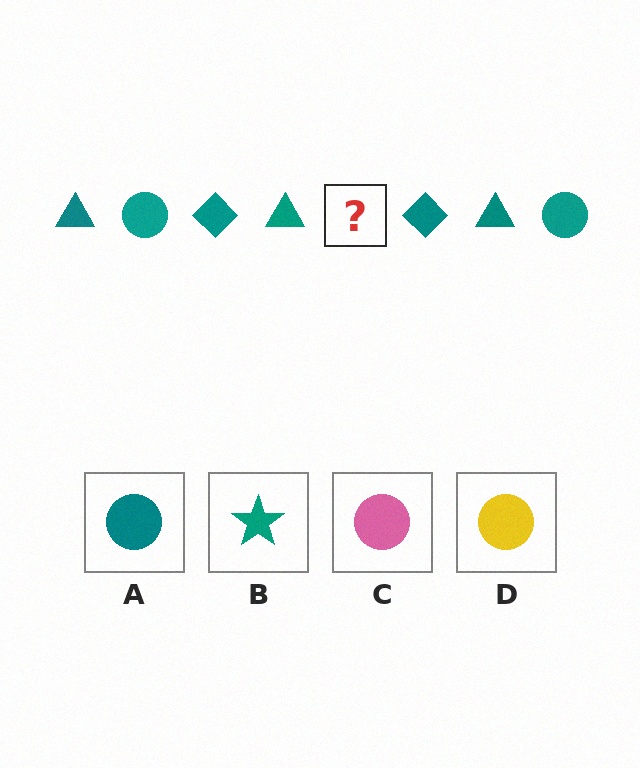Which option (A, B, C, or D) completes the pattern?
A.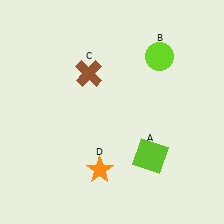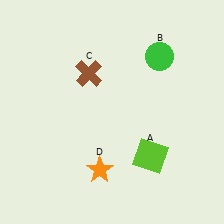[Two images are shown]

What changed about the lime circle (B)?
In Image 1, B is lime. In Image 2, it changed to green.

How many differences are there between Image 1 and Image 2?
There is 1 difference between the two images.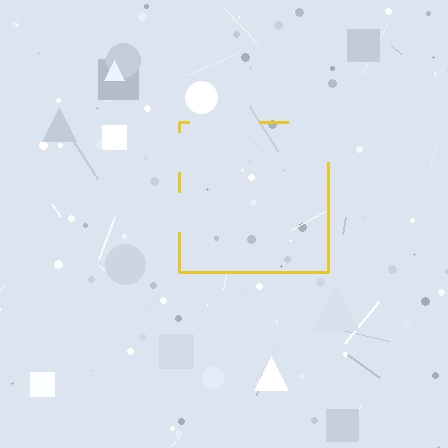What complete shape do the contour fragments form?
The contour fragments form a square.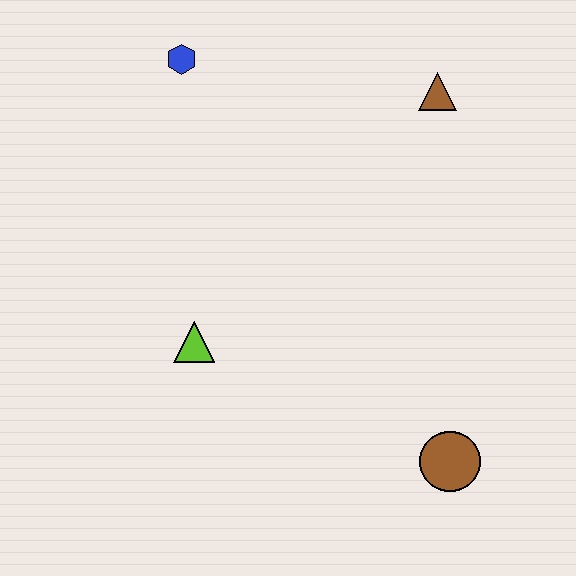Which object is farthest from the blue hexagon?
The brown circle is farthest from the blue hexagon.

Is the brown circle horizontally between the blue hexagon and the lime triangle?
No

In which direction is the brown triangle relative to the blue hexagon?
The brown triangle is to the right of the blue hexagon.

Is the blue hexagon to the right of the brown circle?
No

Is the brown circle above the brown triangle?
No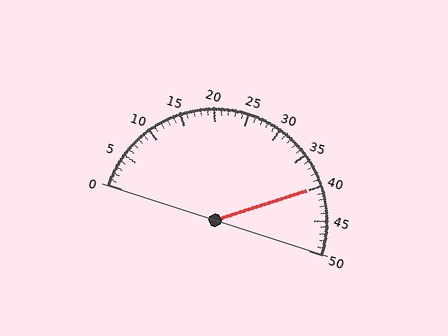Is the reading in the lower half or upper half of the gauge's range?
The reading is in the upper half of the range (0 to 50).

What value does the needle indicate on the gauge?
The needle indicates approximately 40.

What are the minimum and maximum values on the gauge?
The gauge ranges from 0 to 50.